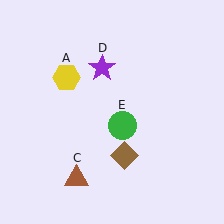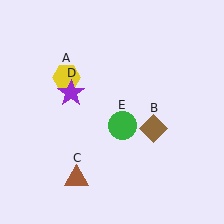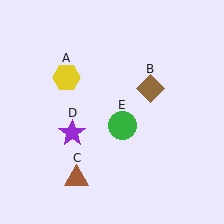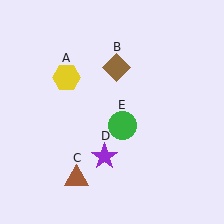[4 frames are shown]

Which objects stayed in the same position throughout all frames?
Yellow hexagon (object A) and brown triangle (object C) and green circle (object E) remained stationary.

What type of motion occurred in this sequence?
The brown diamond (object B), purple star (object D) rotated counterclockwise around the center of the scene.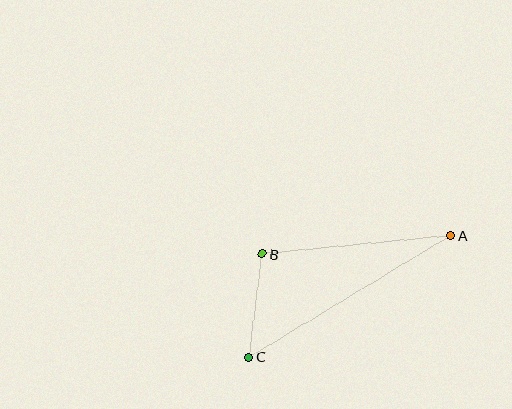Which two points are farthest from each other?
Points A and C are farthest from each other.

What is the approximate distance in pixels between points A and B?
The distance between A and B is approximately 190 pixels.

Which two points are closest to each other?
Points B and C are closest to each other.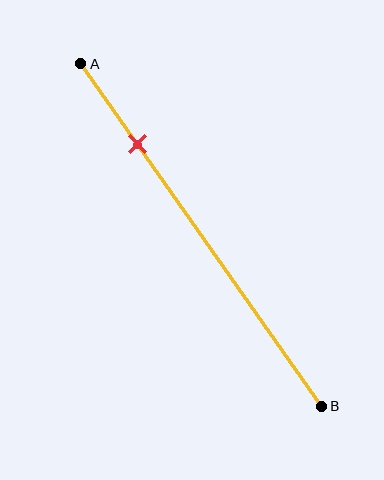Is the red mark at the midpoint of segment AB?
No, the mark is at about 25% from A, not at the 50% midpoint.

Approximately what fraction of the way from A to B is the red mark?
The red mark is approximately 25% of the way from A to B.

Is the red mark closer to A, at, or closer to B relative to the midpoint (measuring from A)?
The red mark is closer to point A than the midpoint of segment AB.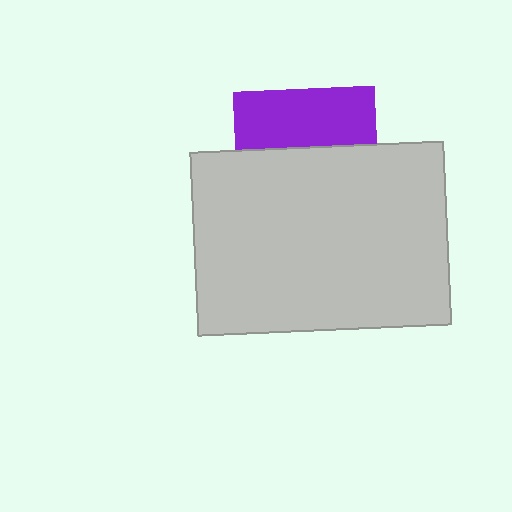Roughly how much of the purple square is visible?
A small part of it is visible (roughly 41%).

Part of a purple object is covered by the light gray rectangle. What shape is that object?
It is a square.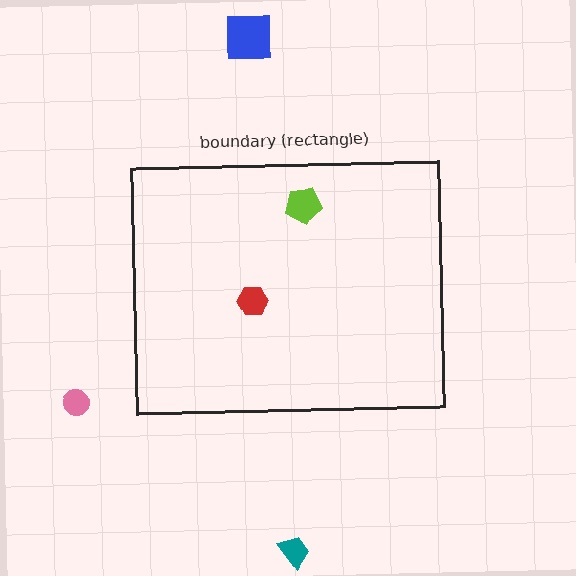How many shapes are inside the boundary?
2 inside, 3 outside.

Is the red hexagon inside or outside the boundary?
Inside.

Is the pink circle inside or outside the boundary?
Outside.